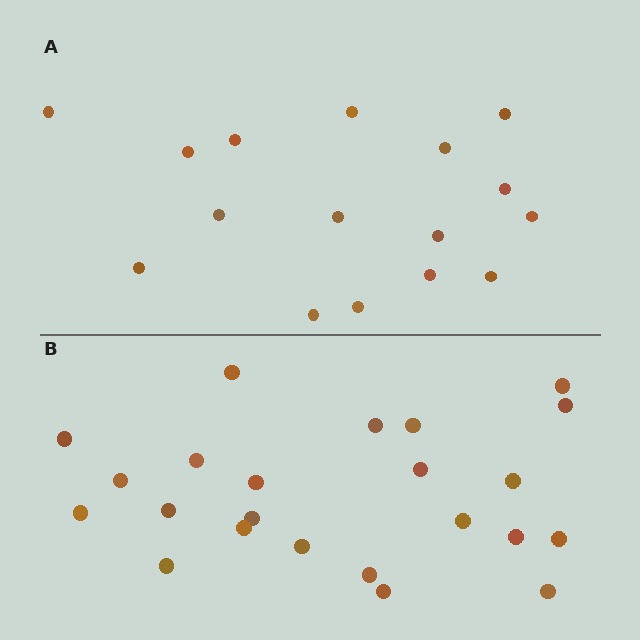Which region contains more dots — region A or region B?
Region B (the bottom region) has more dots.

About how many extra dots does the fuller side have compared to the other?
Region B has roughly 8 or so more dots than region A.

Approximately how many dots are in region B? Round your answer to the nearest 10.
About 20 dots. (The exact count is 23, which rounds to 20.)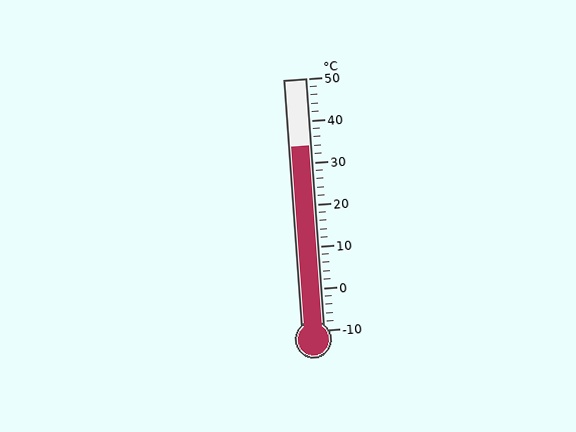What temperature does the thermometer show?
The thermometer shows approximately 34°C.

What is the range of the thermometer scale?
The thermometer scale ranges from -10°C to 50°C.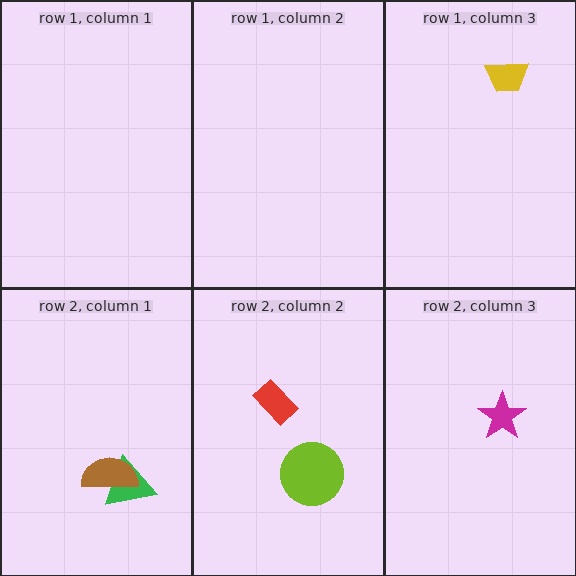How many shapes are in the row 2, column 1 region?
2.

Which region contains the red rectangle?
The row 2, column 2 region.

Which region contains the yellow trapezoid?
The row 1, column 3 region.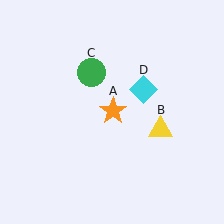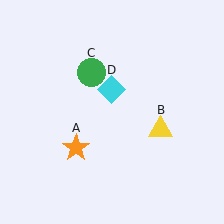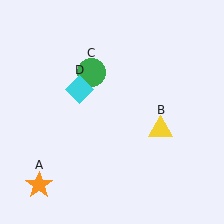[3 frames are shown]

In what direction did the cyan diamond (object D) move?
The cyan diamond (object D) moved left.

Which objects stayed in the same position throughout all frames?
Yellow triangle (object B) and green circle (object C) remained stationary.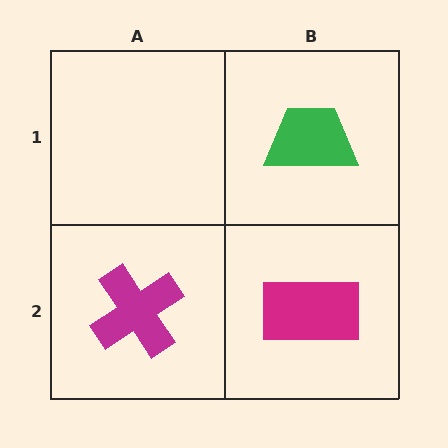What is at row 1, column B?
A green trapezoid.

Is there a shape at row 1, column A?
No, that cell is empty.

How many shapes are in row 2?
2 shapes.